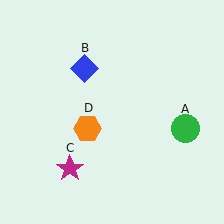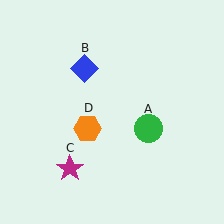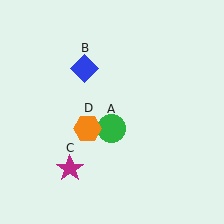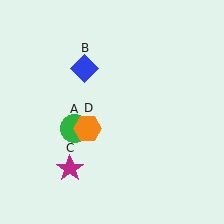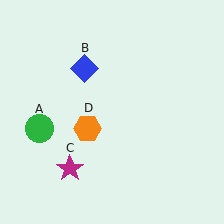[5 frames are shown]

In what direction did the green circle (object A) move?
The green circle (object A) moved left.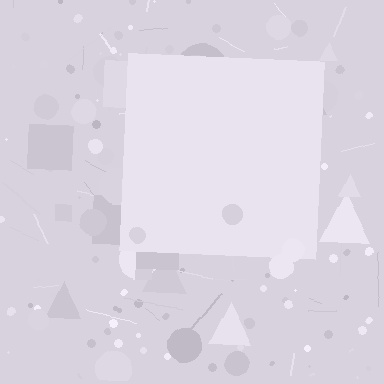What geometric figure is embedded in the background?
A square is embedded in the background.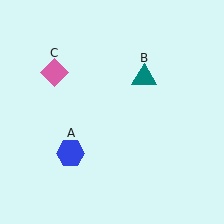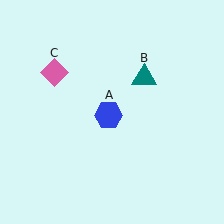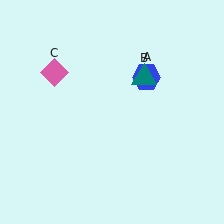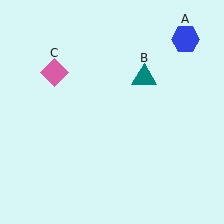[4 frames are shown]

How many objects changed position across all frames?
1 object changed position: blue hexagon (object A).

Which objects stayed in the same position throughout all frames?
Teal triangle (object B) and pink diamond (object C) remained stationary.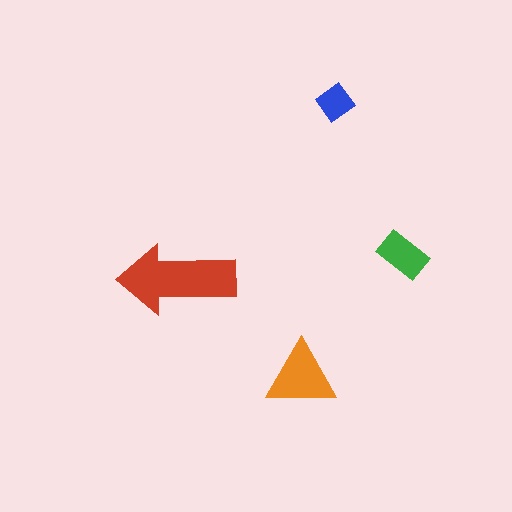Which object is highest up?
The blue diamond is topmost.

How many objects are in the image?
There are 4 objects in the image.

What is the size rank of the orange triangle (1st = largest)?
2nd.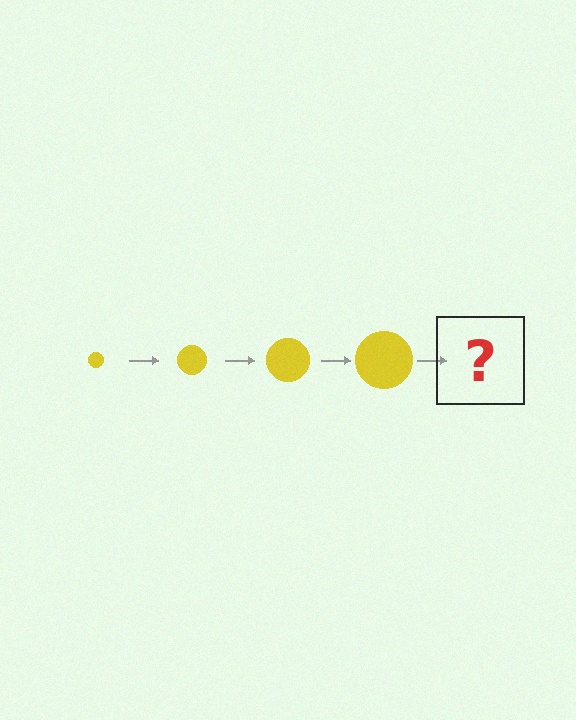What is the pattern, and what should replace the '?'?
The pattern is that the circle gets progressively larger each step. The '?' should be a yellow circle, larger than the previous one.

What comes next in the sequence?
The next element should be a yellow circle, larger than the previous one.